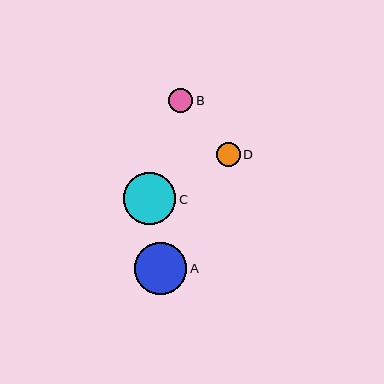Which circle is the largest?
Circle C is the largest with a size of approximately 52 pixels.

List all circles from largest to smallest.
From largest to smallest: C, A, D, B.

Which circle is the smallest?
Circle B is the smallest with a size of approximately 24 pixels.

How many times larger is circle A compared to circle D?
Circle A is approximately 2.2 times the size of circle D.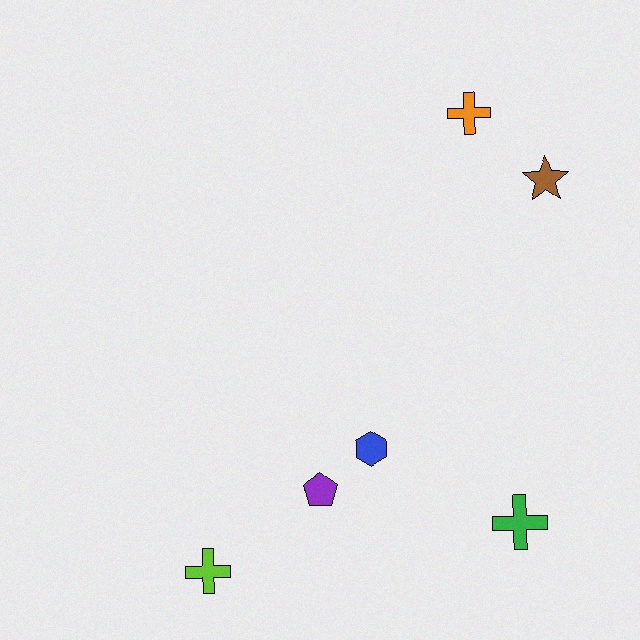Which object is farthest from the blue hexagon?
The orange cross is farthest from the blue hexagon.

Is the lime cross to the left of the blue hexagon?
Yes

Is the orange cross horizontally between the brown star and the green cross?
No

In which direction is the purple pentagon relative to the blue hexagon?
The purple pentagon is to the left of the blue hexagon.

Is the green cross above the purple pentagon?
No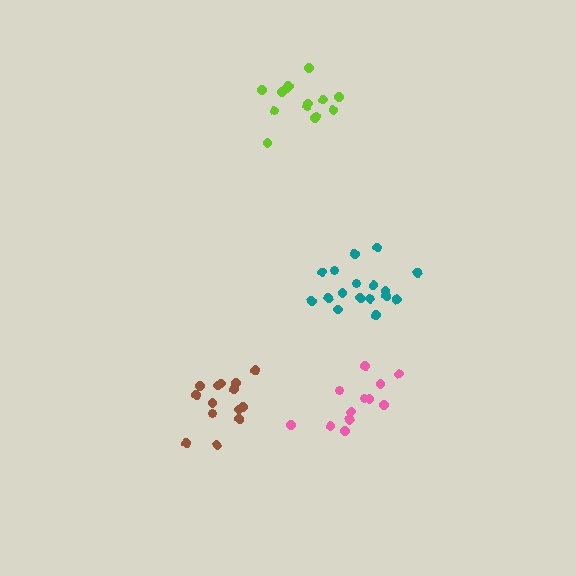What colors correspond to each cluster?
The clusters are colored: lime, pink, teal, brown.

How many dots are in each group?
Group 1: 14 dots, Group 2: 13 dots, Group 3: 17 dots, Group 4: 14 dots (58 total).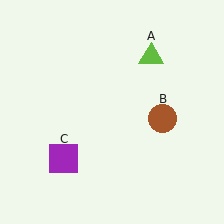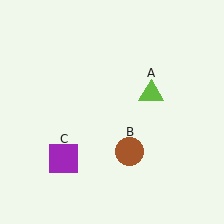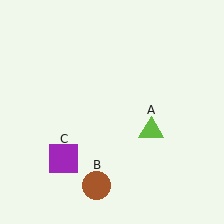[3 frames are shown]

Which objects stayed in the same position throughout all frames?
Purple square (object C) remained stationary.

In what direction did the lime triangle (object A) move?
The lime triangle (object A) moved down.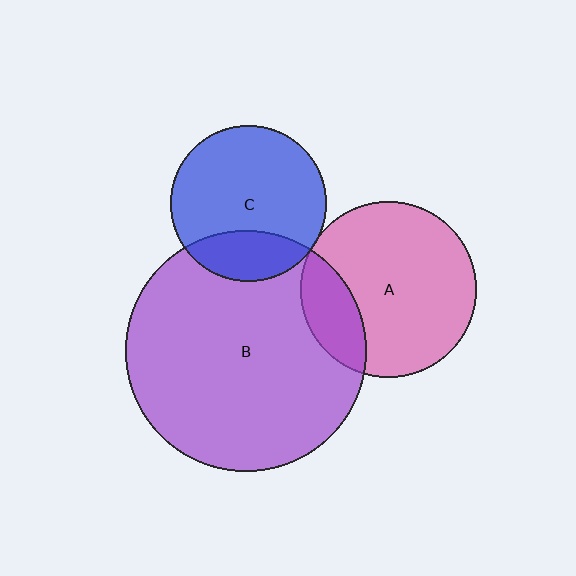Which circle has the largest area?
Circle B (purple).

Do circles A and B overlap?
Yes.